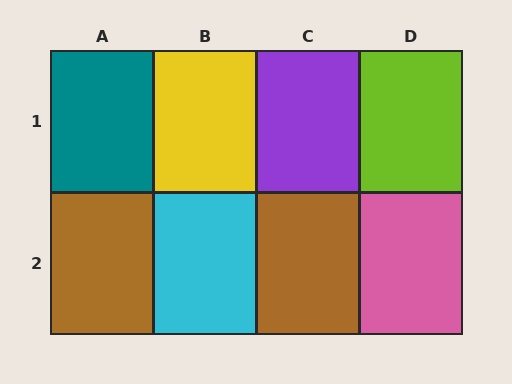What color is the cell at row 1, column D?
Lime.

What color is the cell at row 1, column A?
Teal.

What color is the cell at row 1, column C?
Purple.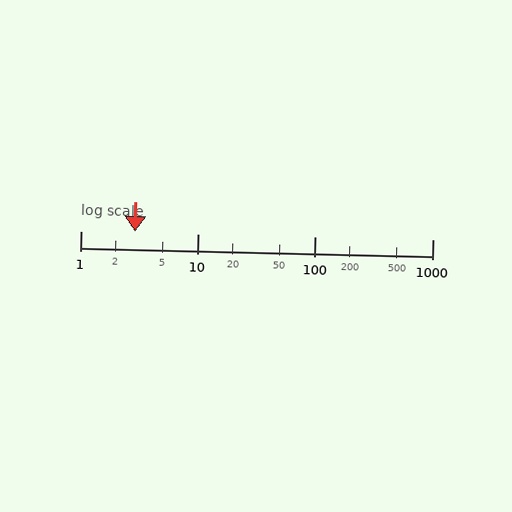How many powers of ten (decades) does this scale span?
The scale spans 3 decades, from 1 to 1000.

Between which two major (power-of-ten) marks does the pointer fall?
The pointer is between 1 and 10.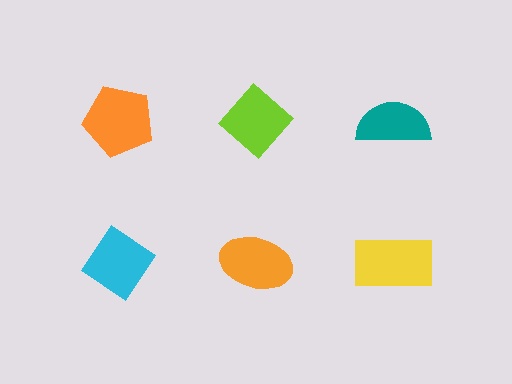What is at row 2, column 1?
A cyan diamond.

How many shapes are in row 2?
3 shapes.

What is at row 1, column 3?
A teal semicircle.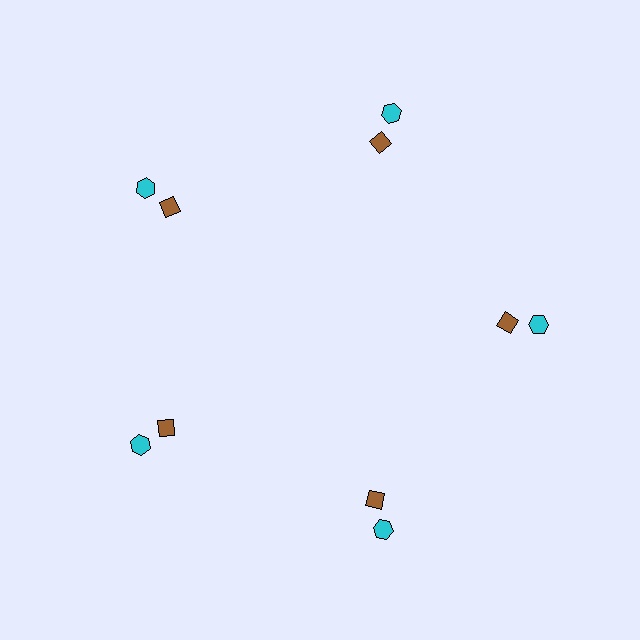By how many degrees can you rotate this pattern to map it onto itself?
The pattern maps onto itself every 72 degrees of rotation.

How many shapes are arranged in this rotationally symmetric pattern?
There are 10 shapes, arranged in 5 groups of 2.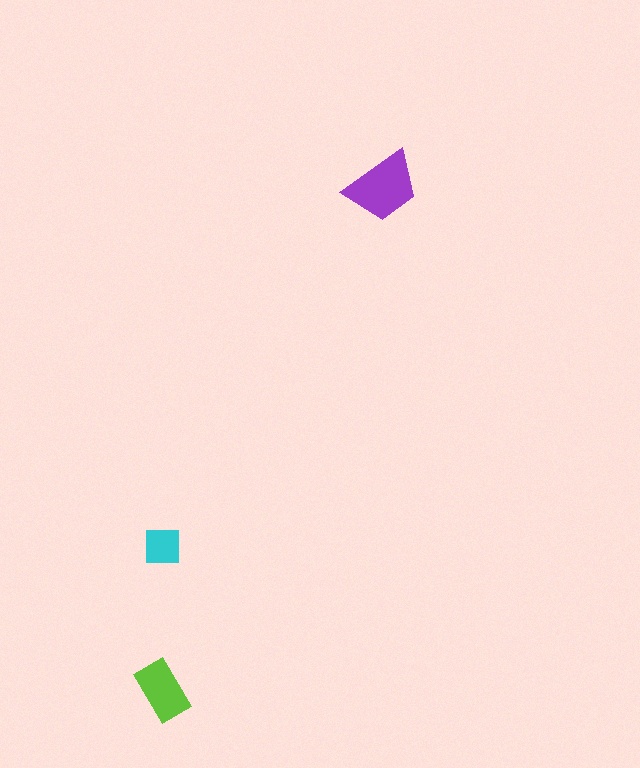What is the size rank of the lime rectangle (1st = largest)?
2nd.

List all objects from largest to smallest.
The purple trapezoid, the lime rectangle, the cyan square.